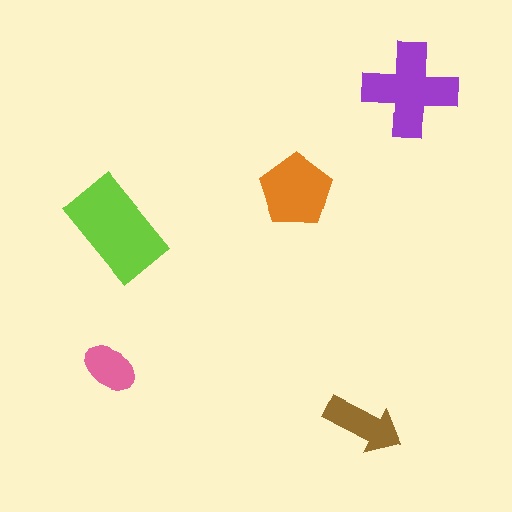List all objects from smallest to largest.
The pink ellipse, the brown arrow, the orange pentagon, the purple cross, the lime rectangle.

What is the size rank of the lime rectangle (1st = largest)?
1st.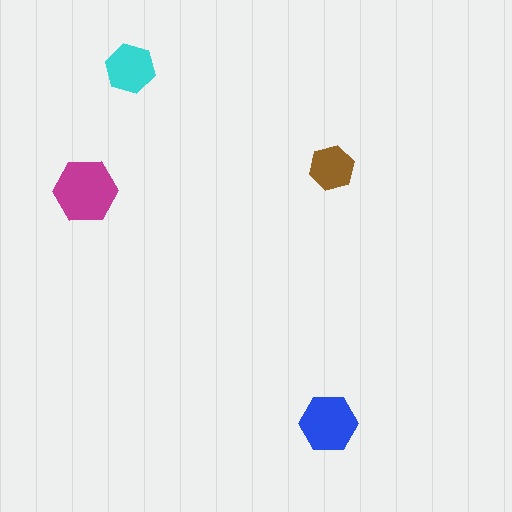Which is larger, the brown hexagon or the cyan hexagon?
The cyan one.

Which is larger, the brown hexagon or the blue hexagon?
The blue one.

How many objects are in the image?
There are 4 objects in the image.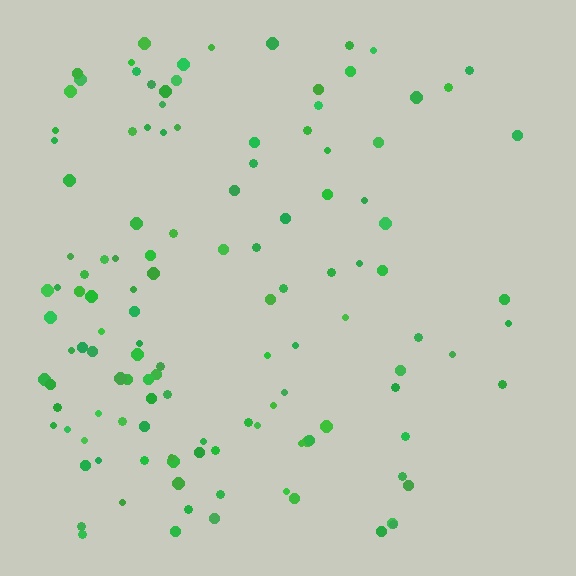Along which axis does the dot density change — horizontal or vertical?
Horizontal.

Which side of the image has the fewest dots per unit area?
The right.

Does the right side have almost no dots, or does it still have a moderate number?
Still a moderate number, just noticeably fewer than the left.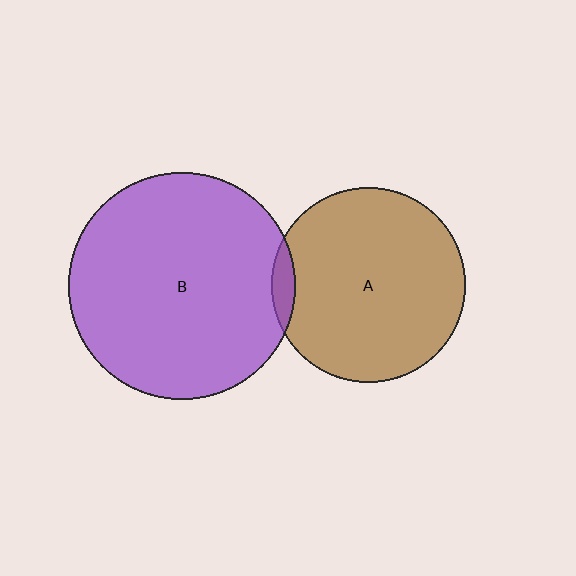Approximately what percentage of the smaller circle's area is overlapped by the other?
Approximately 5%.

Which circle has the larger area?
Circle B (purple).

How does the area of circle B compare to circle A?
Approximately 1.4 times.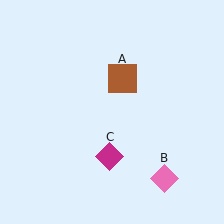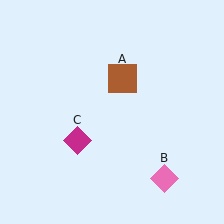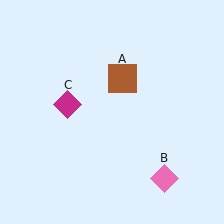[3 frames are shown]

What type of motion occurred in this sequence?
The magenta diamond (object C) rotated clockwise around the center of the scene.